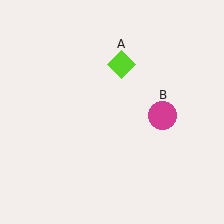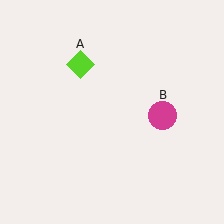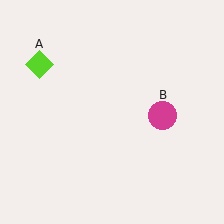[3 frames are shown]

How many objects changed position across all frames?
1 object changed position: lime diamond (object A).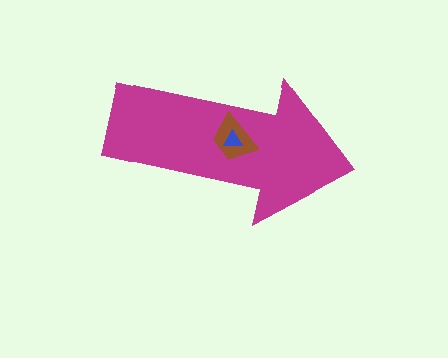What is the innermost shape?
The blue triangle.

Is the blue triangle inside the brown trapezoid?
Yes.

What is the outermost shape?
The magenta arrow.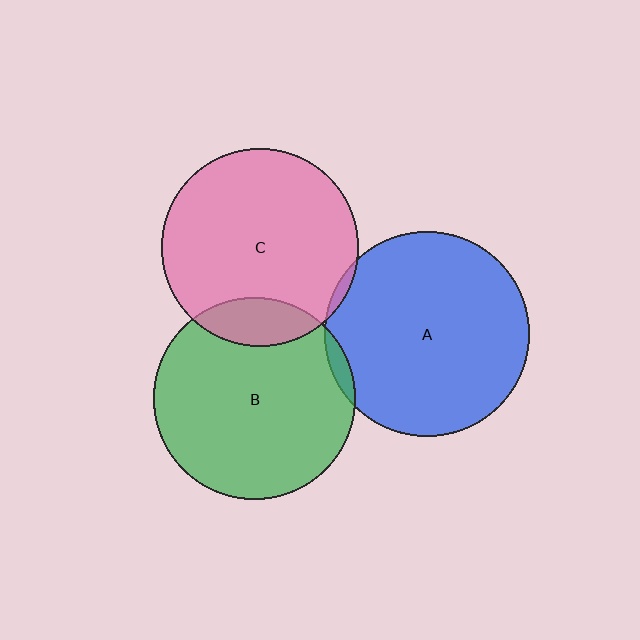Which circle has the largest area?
Circle A (blue).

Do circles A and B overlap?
Yes.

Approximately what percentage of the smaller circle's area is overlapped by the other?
Approximately 5%.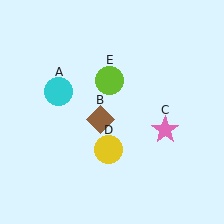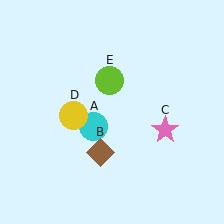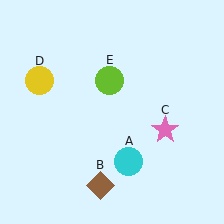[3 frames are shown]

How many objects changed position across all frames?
3 objects changed position: cyan circle (object A), brown diamond (object B), yellow circle (object D).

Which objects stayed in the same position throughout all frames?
Pink star (object C) and lime circle (object E) remained stationary.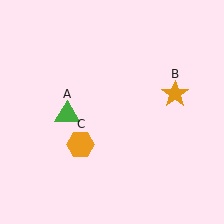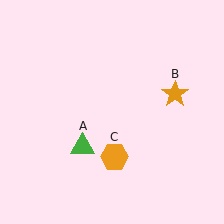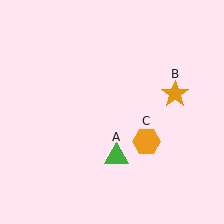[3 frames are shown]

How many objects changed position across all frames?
2 objects changed position: green triangle (object A), orange hexagon (object C).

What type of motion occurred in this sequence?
The green triangle (object A), orange hexagon (object C) rotated counterclockwise around the center of the scene.